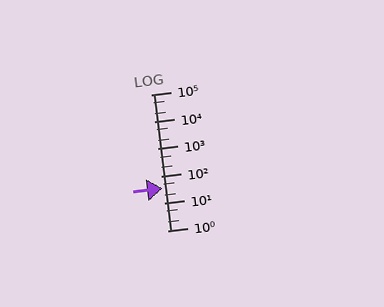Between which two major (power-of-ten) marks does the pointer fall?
The pointer is between 10 and 100.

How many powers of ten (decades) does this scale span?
The scale spans 5 decades, from 1 to 100000.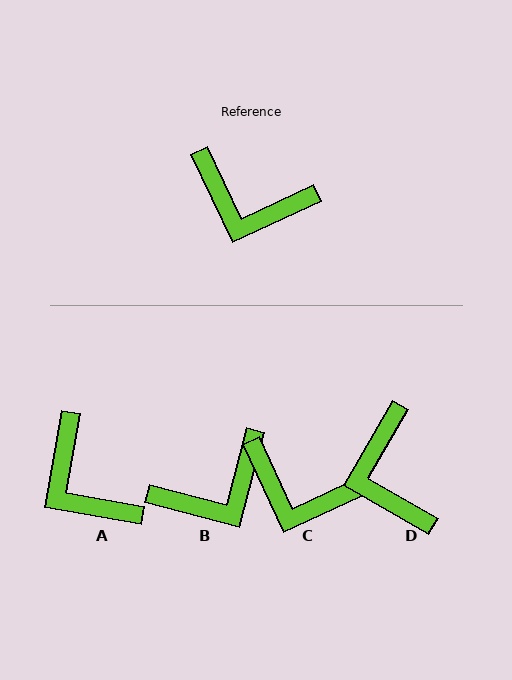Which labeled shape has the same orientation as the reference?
C.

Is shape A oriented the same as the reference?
No, it is off by about 35 degrees.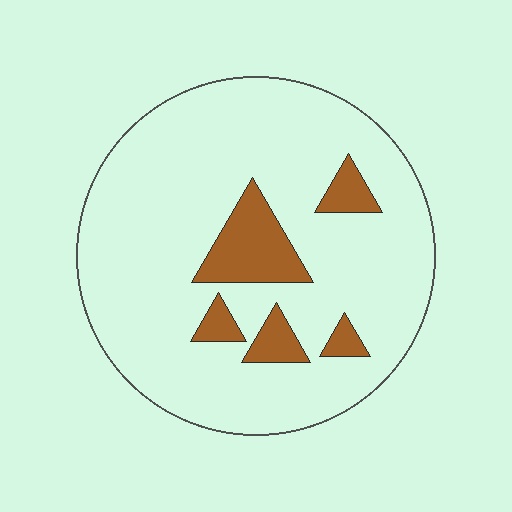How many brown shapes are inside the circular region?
5.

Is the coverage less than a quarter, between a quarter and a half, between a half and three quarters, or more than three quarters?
Less than a quarter.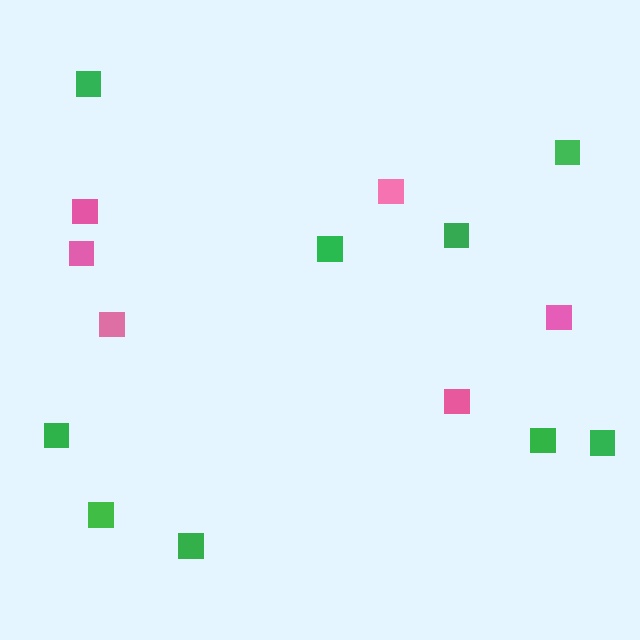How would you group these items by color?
There are 2 groups: one group of pink squares (6) and one group of green squares (9).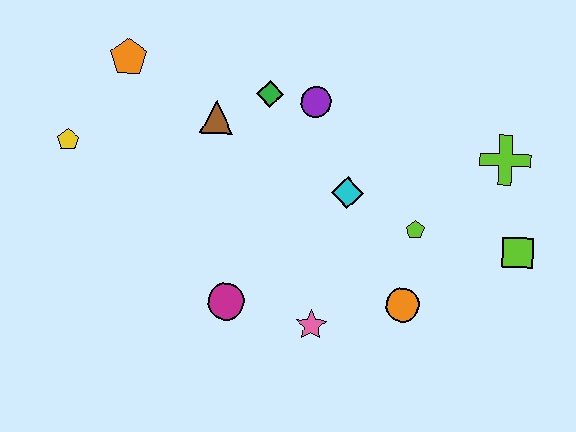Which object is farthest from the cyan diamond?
The yellow pentagon is farthest from the cyan diamond.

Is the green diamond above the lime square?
Yes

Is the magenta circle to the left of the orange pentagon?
No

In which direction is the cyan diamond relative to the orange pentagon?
The cyan diamond is to the right of the orange pentagon.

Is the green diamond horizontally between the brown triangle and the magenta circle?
No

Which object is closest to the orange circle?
The lime pentagon is closest to the orange circle.